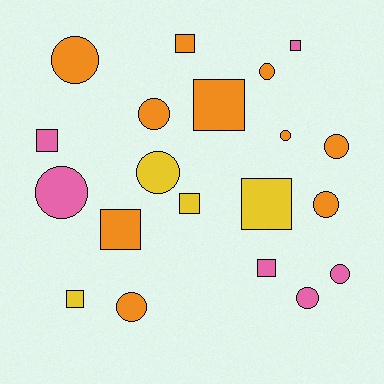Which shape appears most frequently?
Circle, with 11 objects.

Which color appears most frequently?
Orange, with 10 objects.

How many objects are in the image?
There are 20 objects.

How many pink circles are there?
There are 3 pink circles.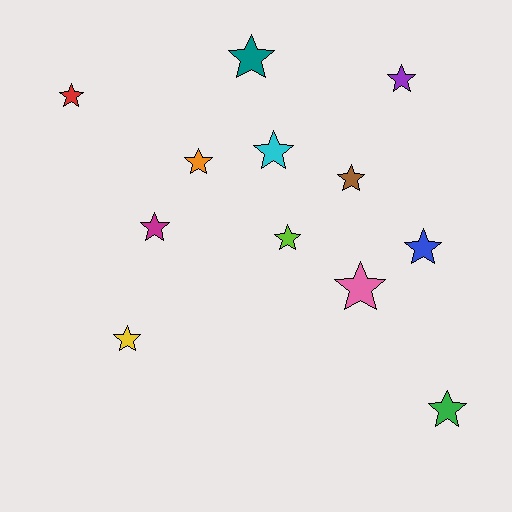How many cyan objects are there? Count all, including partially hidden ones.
There is 1 cyan object.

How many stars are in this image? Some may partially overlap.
There are 12 stars.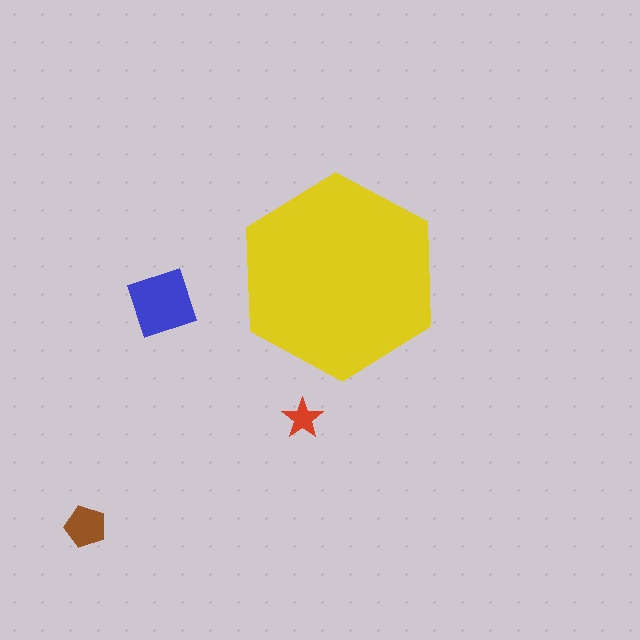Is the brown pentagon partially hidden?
No, the brown pentagon is fully visible.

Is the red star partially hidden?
No, the red star is fully visible.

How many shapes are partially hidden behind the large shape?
0 shapes are partially hidden.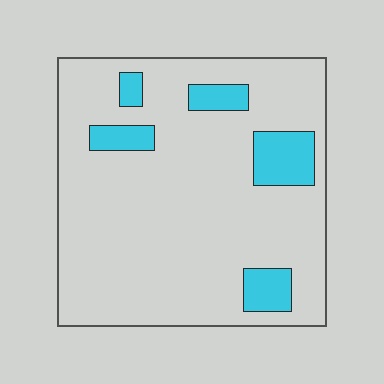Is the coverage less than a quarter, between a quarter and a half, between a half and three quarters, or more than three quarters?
Less than a quarter.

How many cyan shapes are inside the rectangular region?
5.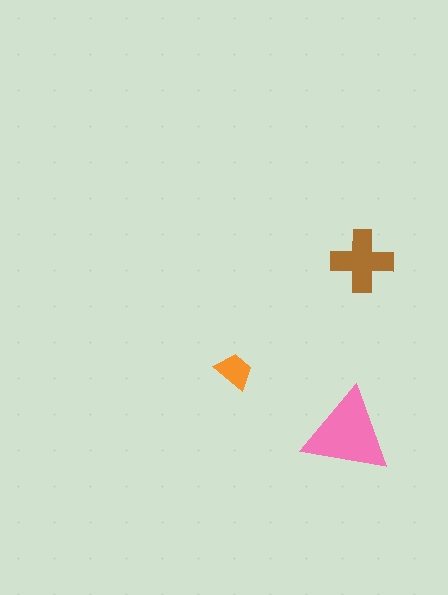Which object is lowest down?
The pink triangle is bottommost.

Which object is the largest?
The pink triangle.